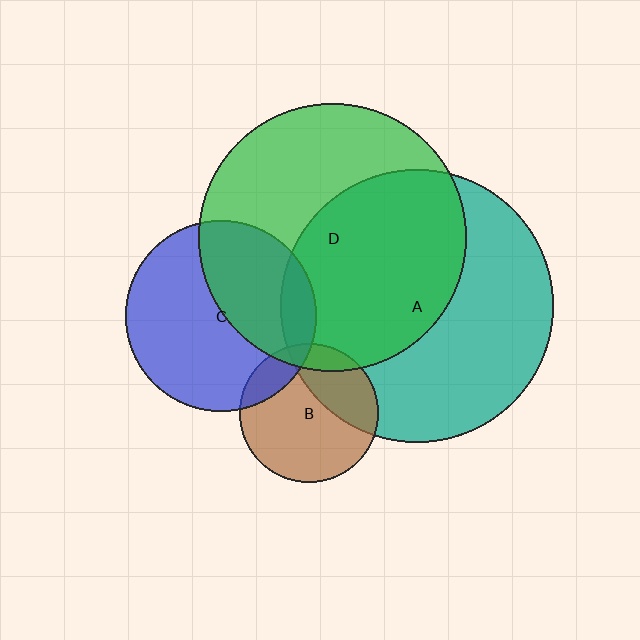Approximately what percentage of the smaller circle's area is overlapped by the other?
Approximately 50%.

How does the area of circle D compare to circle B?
Approximately 3.7 times.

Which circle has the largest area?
Circle A (teal).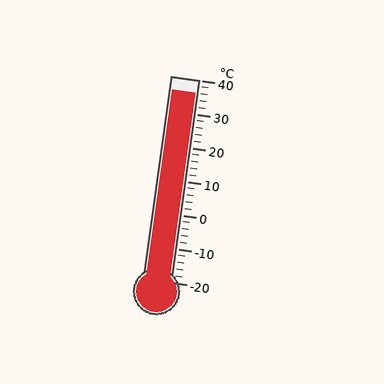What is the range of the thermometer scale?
The thermometer scale ranges from -20°C to 40°C.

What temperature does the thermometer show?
The thermometer shows approximately 36°C.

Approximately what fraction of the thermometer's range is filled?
The thermometer is filled to approximately 95% of its range.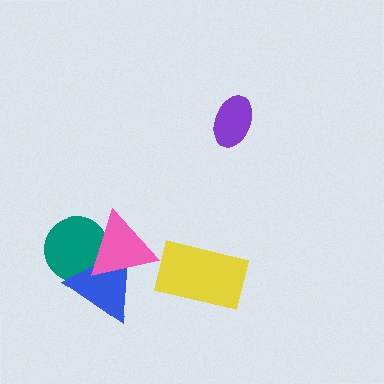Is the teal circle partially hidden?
Yes, it is partially covered by another shape.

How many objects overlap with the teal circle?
2 objects overlap with the teal circle.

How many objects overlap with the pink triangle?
2 objects overlap with the pink triangle.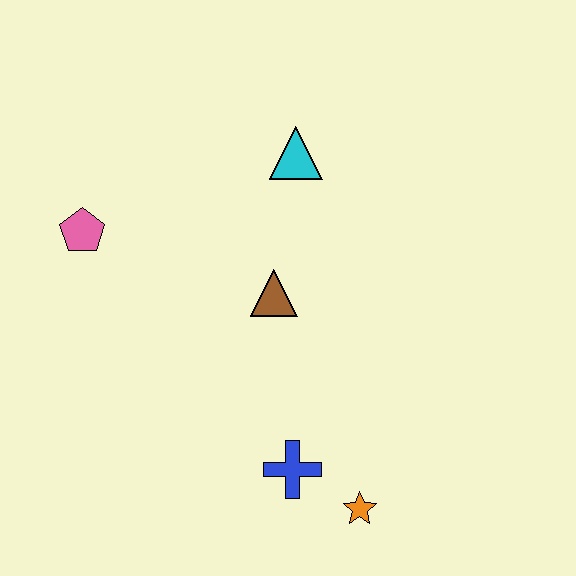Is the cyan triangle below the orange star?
No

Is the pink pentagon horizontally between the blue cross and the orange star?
No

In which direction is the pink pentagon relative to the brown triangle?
The pink pentagon is to the left of the brown triangle.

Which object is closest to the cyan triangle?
The brown triangle is closest to the cyan triangle.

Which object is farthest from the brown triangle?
The orange star is farthest from the brown triangle.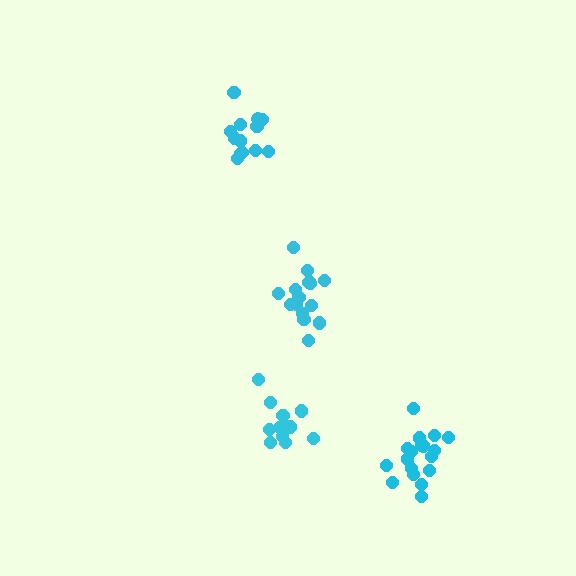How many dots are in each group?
Group 1: 12 dots, Group 2: 13 dots, Group 3: 18 dots, Group 4: 17 dots (60 total).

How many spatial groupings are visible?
There are 4 spatial groupings.